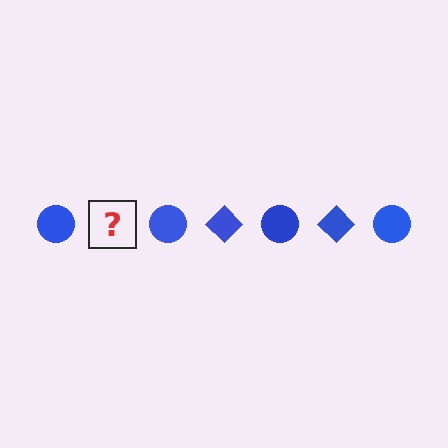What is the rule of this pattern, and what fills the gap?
The rule is that the pattern cycles through circle, diamond shapes in blue. The gap should be filled with a blue diamond.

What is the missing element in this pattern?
The missing element is a blue diamond.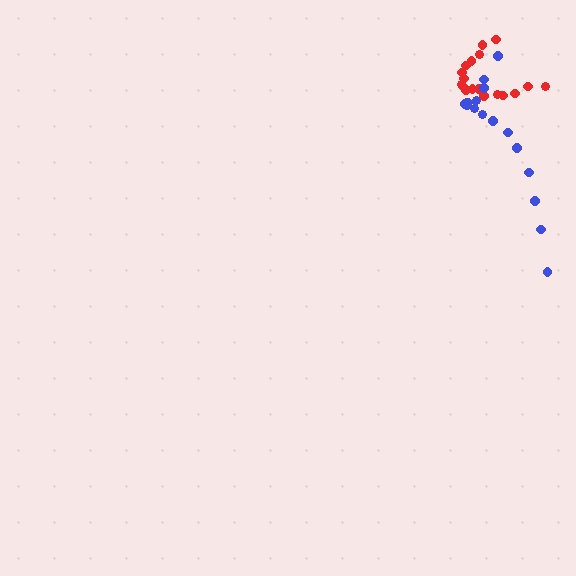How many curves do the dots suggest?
There are 2 distinct paths.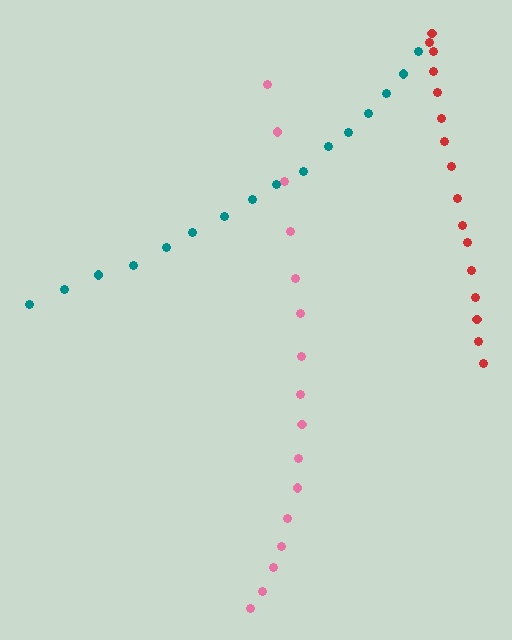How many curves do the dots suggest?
There are 3 distinct paths.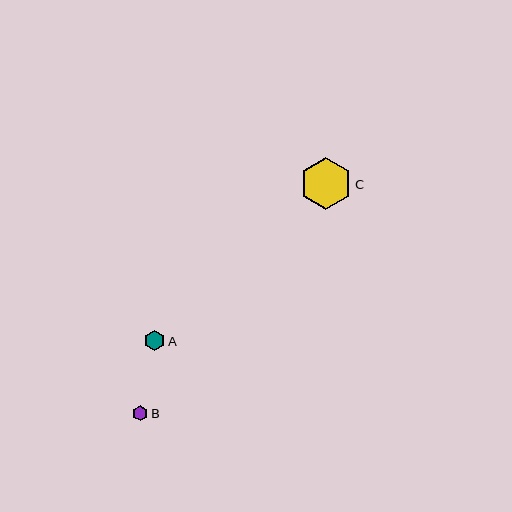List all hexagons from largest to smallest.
From largest to smallest: C, A, B.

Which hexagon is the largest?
Hexagon C is the largest with a size of approximately 52 pixels.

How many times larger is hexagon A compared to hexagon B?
Hexagon A is approximately 1.3 times the size of hexagon B.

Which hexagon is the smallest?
Hexagon B is the smallest with a size of approximately 15 pixels.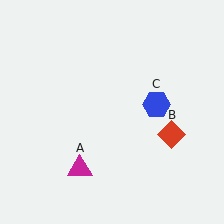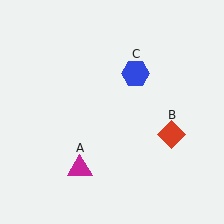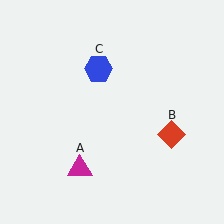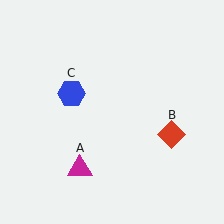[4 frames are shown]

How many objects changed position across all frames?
1 object changed position: blue hexagon (object C).